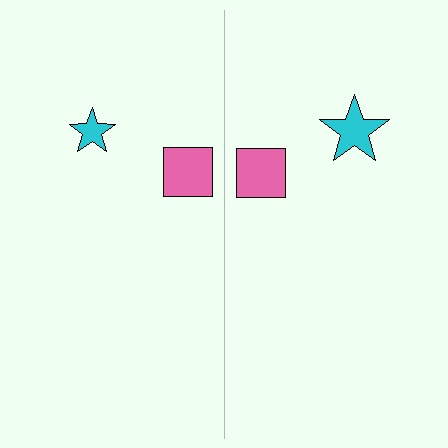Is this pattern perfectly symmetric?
No, the pattern is not perfectly symmetric. The cyan star on the right side has a different size than its mirror counterpart.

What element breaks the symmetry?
The cyan star on the right side has a different size than its mirror counterpart.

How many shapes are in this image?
There are 4 shapes in this image.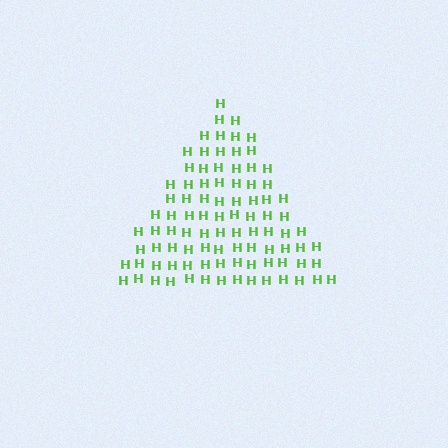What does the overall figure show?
The overall figure shows a triangle.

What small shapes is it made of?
It is made of small letter H's.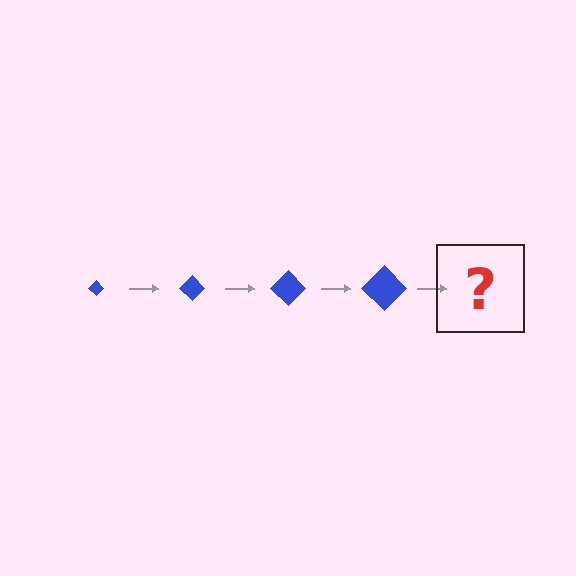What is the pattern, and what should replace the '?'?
The pattern is that the diamond gets progressively larger each step. The '?' should be a blue diamond, larger than the previous one.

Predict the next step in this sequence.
The next step is a blue diamond, larger than the previous one.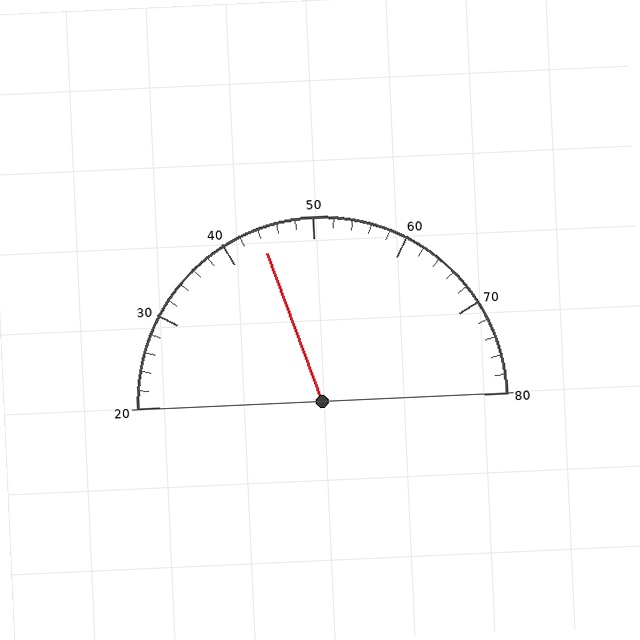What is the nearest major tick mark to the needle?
The nearest major tick mark is 40.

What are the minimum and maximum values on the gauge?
The gauge ranges from 20 to 80.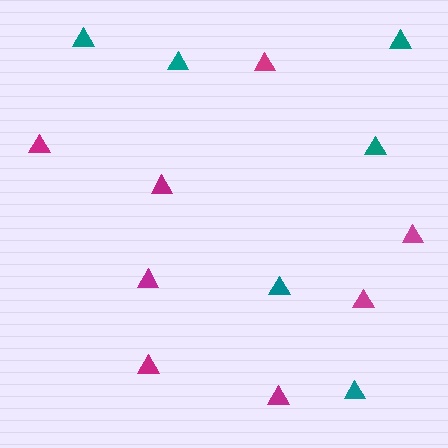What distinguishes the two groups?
There are 2 groups: one group of magenta triangles (8) and one group of teal triangles (6).